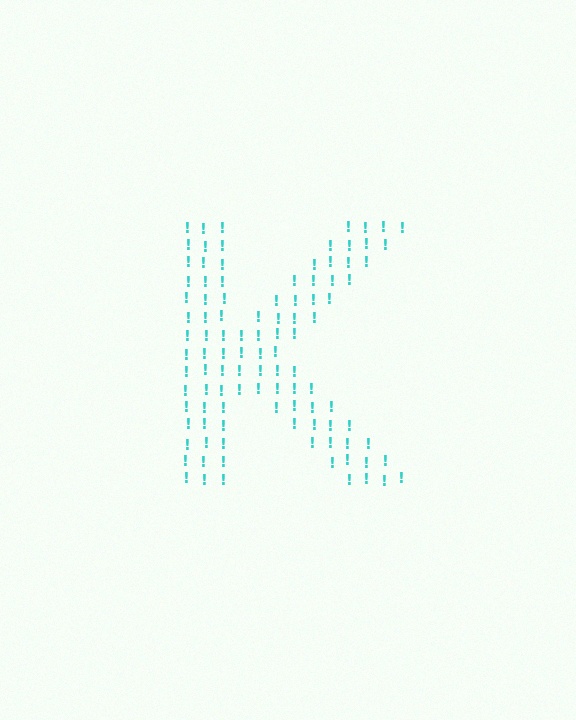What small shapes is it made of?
It is made of small exclamation marks.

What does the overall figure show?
The overall figure shows the letter K.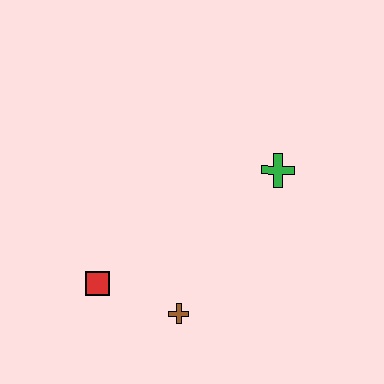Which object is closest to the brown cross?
The red square is closest to the brown cross.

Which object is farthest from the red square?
The green cross is farthest from the red square.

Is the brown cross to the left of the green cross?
Yes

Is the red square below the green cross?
Yes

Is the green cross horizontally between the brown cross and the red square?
No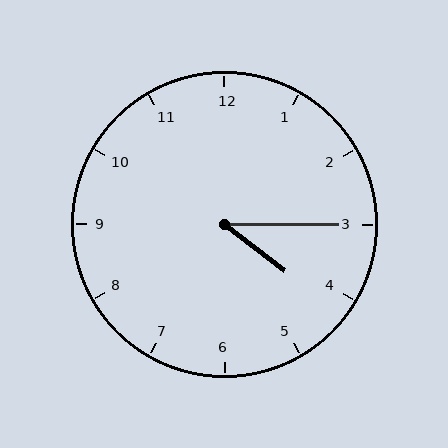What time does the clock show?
4:15.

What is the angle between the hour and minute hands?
Approximately 38 degrees.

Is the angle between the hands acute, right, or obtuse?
It is acute.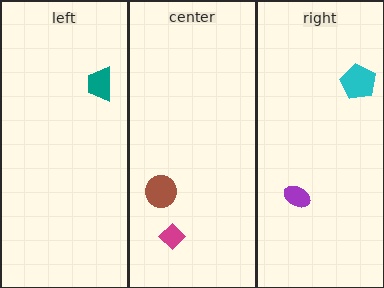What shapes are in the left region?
The teal trapezoid.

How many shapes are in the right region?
2.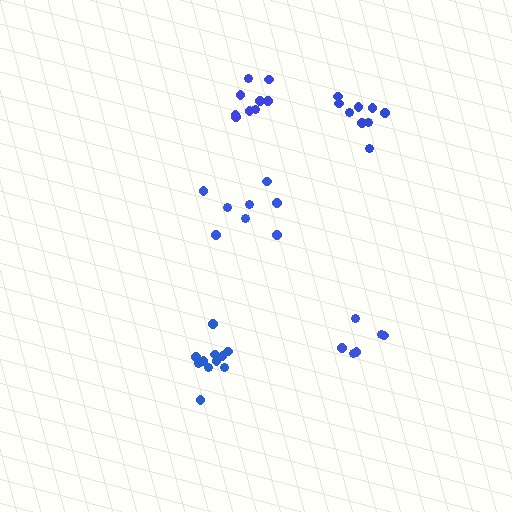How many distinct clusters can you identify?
There are 5 distinct clusters.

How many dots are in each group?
Group 1: 6 dots, Group 2: 11 dots, Group 3: 9 dots, Group 4: 9 dots, Group 5: 8 dots (43 total).